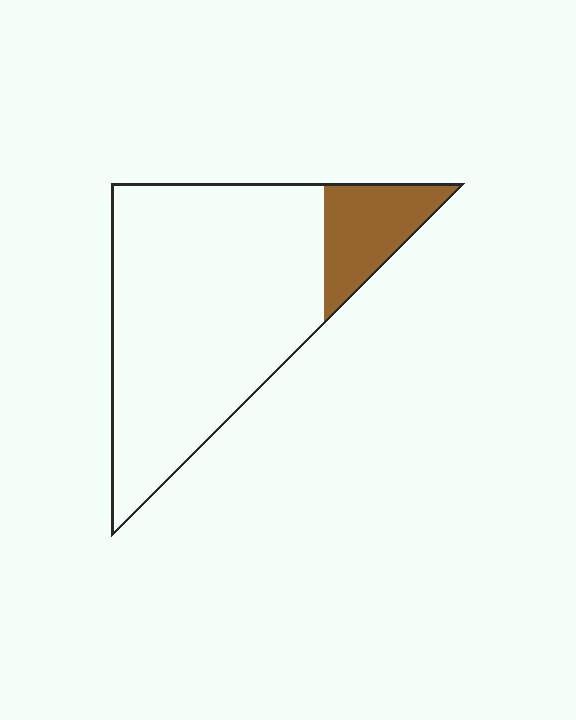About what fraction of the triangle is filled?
About one sixth (1/6).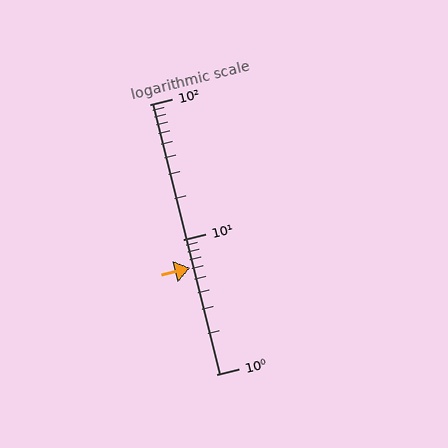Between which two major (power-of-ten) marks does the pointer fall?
The pointer is between 1 and 10.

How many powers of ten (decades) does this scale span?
The scale spans 2 decades, from 1 to 100.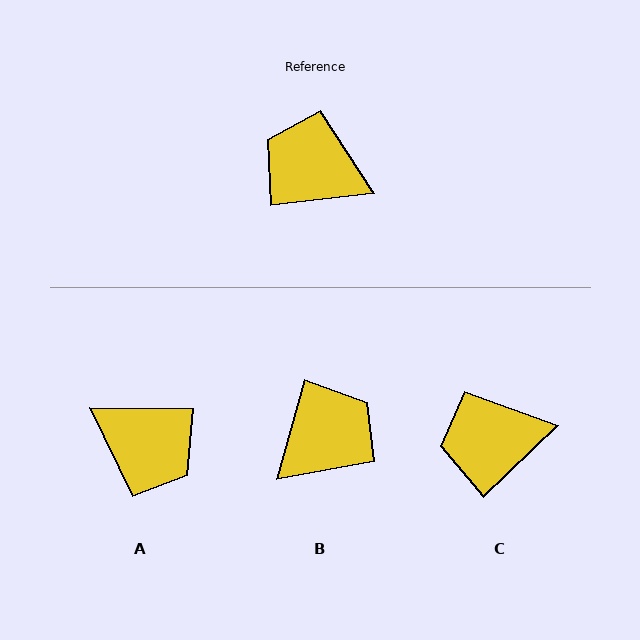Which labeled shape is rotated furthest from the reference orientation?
A, about 172 degrees away.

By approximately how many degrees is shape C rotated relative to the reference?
Approximately 37 degrees counter-clockwise.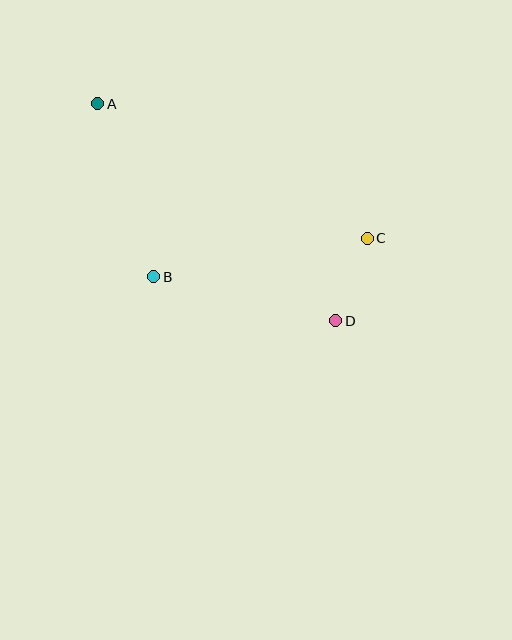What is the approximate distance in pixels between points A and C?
The distance between A and C is approximately 301 pixels.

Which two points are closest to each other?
Points C and D are closest to each other.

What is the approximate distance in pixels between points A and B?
The distance between A and B is approximately 182 pixels.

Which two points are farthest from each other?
Points A and D are farthest from each other.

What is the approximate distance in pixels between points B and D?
The distance between B and D is approximately 187 pixels.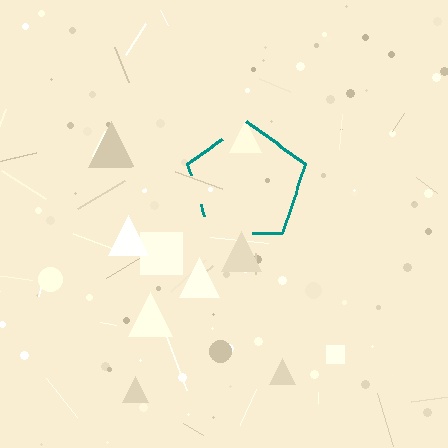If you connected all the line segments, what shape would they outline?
They would outline a pentagon.